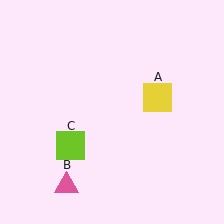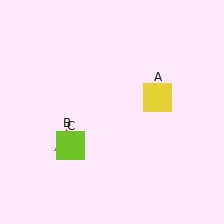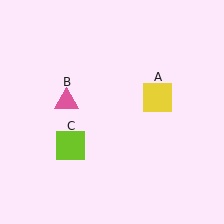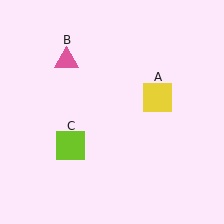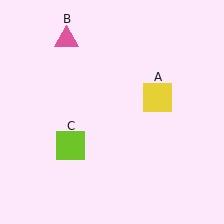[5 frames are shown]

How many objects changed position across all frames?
1 object changed position: pink triangle (object B).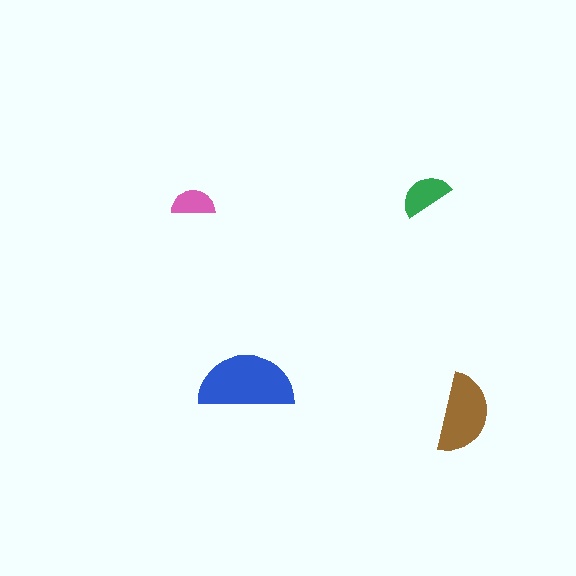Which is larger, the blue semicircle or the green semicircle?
The blue one.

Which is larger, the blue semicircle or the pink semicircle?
The blue one.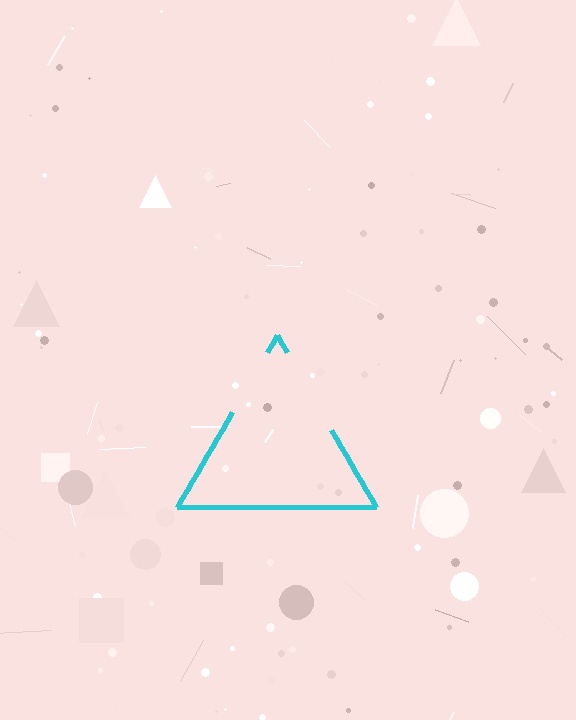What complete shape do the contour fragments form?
The contour fragments form a triangle.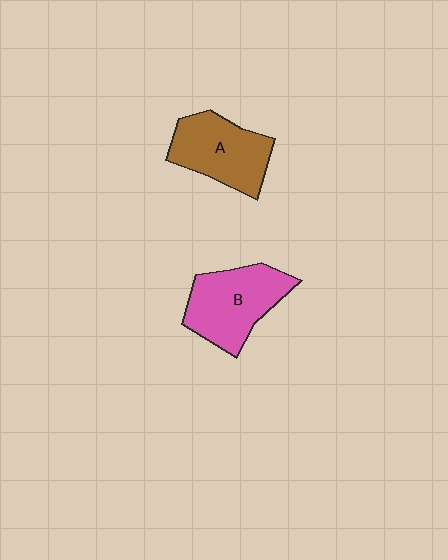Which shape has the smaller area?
Shape A (brown).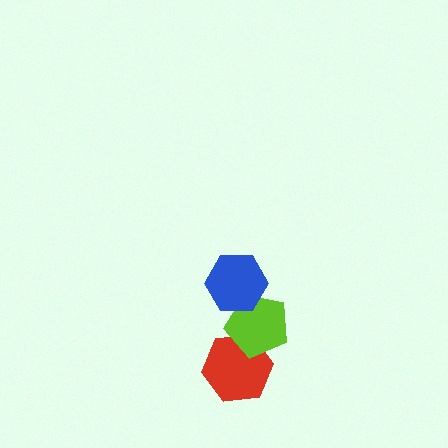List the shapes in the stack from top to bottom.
From top to bottom: the blue hexagon, the lime pentagon, the red hexagon.